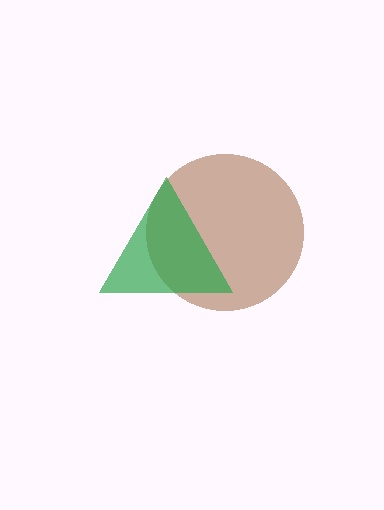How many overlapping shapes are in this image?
There are 2 overlapping shapes in the image.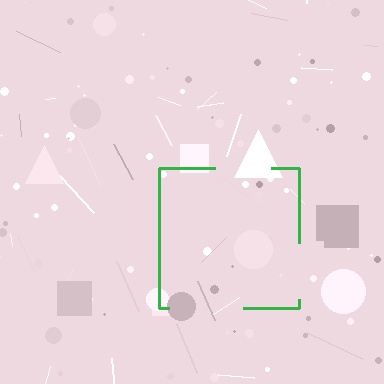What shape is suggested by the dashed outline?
The dashed outline suggests a square.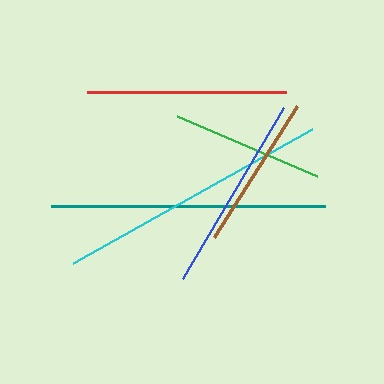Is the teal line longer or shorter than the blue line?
The teal line is longer than the blue line.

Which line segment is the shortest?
The green line is the shortest at approximately 153 pixels.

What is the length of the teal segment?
The teal segment is approximately 274 pixels long.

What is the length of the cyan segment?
The cyan segment is approximately 274 pixels long.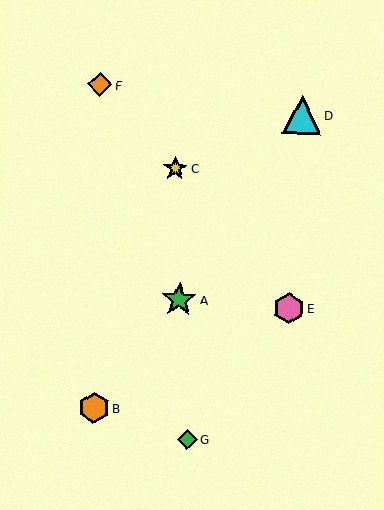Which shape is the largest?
The cyan triangle (labeled D) is the largest.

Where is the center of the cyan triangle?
The center of the cyan triangle is at (302, 115).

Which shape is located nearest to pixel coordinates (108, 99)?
The orange diamond (labeled F) at (100, 84) is nearest to that location.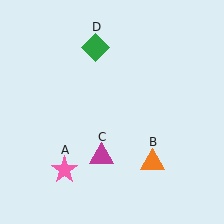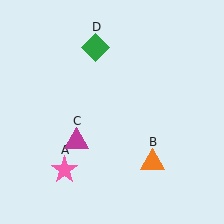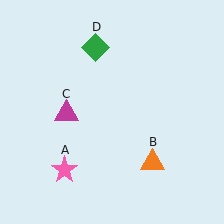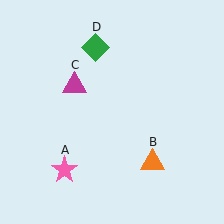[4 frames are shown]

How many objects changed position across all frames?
1 object changed position: magenta triangle (object C).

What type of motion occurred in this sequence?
The magenta triangle (object C) rotated clockwise around the center of the scene.